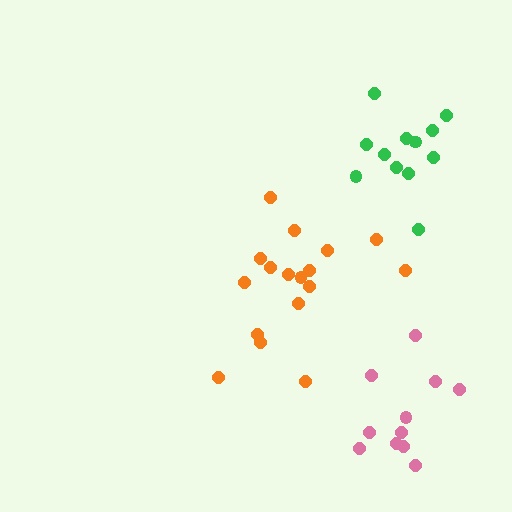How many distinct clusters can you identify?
There are 3 distinct clusters.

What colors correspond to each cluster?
The clusters are colored: orange, pink, green.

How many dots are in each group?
Group 1: 17 dots, Group 2: 11 dots, Group 3: 12 dots (40 total).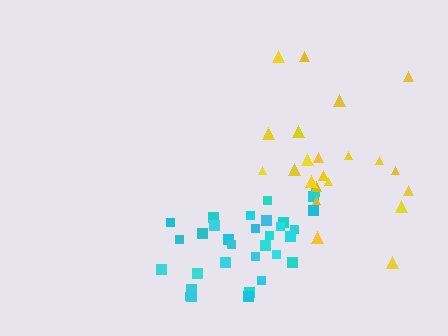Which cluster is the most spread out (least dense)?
Yellow.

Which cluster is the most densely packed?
Cyan.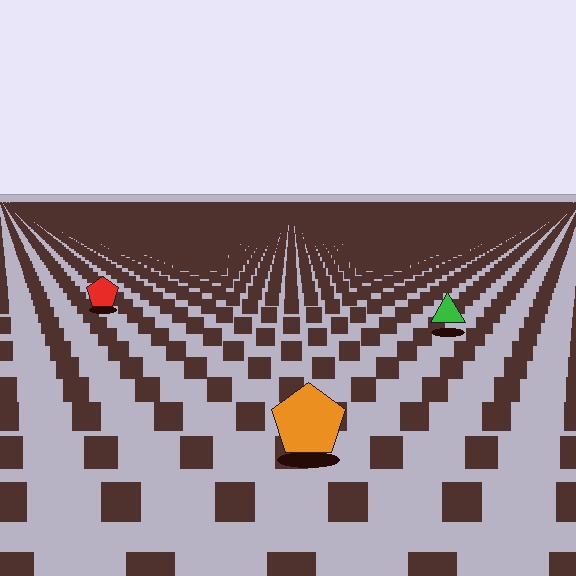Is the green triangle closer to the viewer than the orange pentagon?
No. The orange pentagon is closer — you can tell from the texture gradient: the ground texture is coarser near it.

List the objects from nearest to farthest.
From nearest to farthest: the orange pentagon, the green triangle, the red pentagon.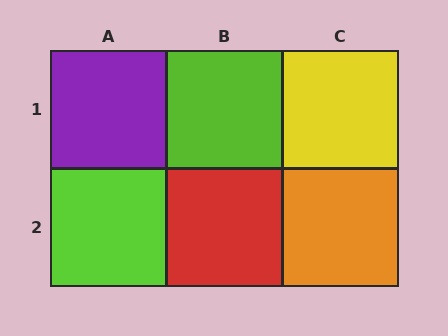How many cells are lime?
2 cells are lime.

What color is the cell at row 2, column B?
Red.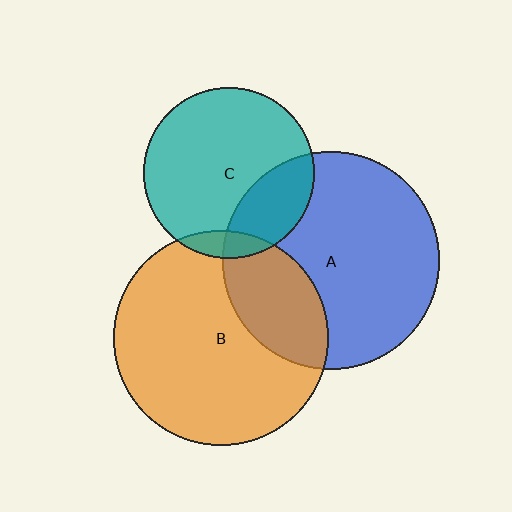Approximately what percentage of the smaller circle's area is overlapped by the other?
Approximately 10%.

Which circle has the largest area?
Circle A (blue).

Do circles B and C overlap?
Yes.